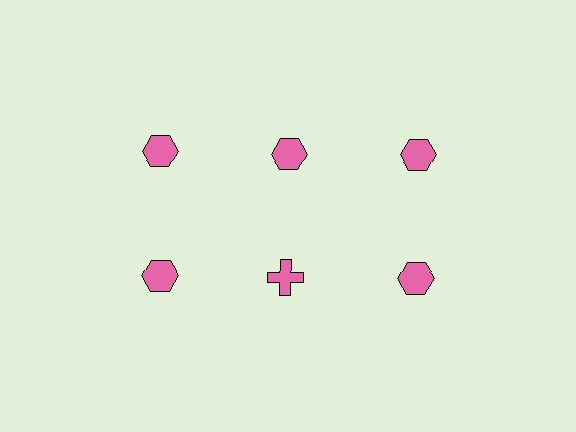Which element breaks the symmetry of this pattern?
The pink cross in the second row, second from left column breaks the symmetry. All other shapes are pink hexagons.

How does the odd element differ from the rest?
It has a different shape: cross instead of hexagon.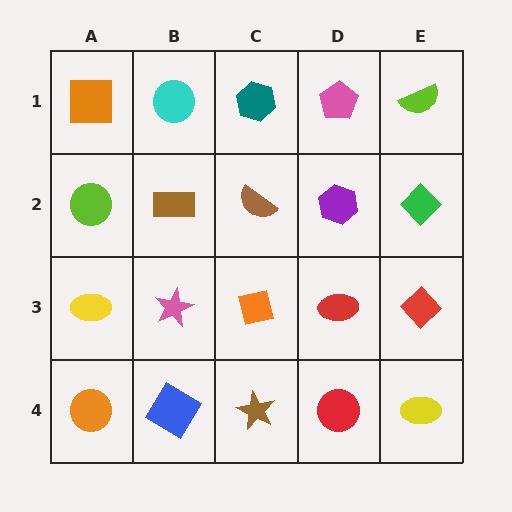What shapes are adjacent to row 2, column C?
A teal hexagon (row 1, column C), an orange square (row 3, column C), a brown rectangle (row 2, column B), a purple hexagon (row 2, column D).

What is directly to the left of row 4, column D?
A brown star.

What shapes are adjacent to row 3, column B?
A brown rectangle (row 2, column B), a blue diamond (row 4, column B), a yellow ellipse (row 3, column A), an orange square (row 3, column C).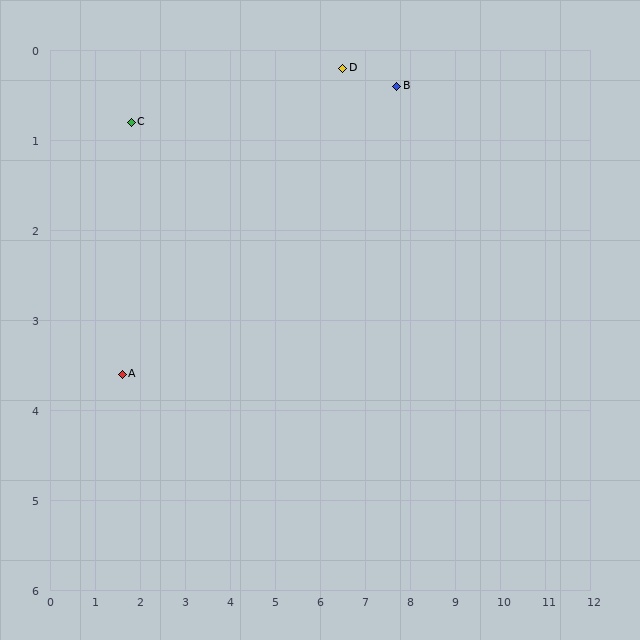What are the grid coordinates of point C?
Point C is at approximately (1.8, 0.8).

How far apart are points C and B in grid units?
Points C and B are about 5.9 grid units apart.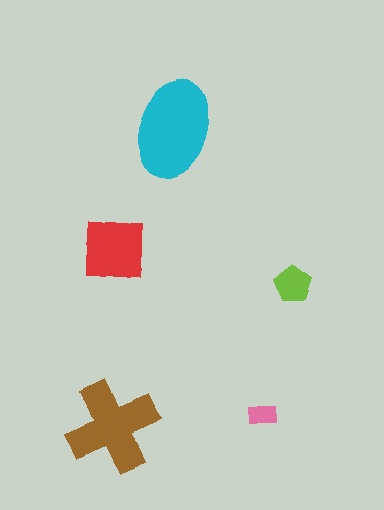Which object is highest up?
The cyan ellipse is topmost.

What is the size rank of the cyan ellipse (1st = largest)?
1st.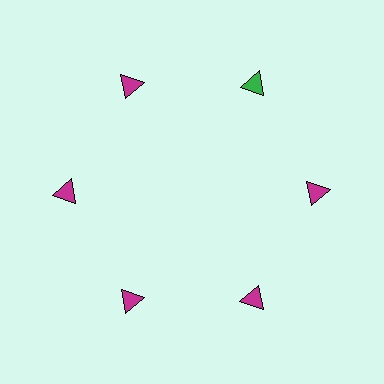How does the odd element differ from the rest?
It has a different color: green instead of magenta.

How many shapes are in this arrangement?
There are 6 shapes arranged in a ring pattern.